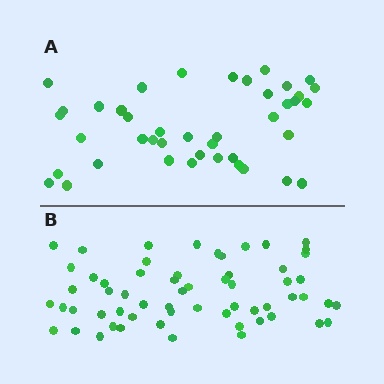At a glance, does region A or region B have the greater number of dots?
Region B (the bottom region) has more dots.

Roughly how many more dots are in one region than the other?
Region B has approximately 20 more dots than region A.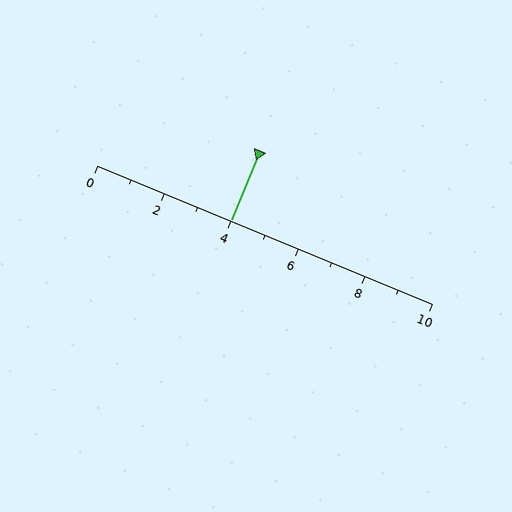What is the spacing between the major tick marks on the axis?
The major ticks are spaced 2 apart.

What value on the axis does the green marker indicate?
The marker indicates approximately 4.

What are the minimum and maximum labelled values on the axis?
The axis runs from 0 to 10.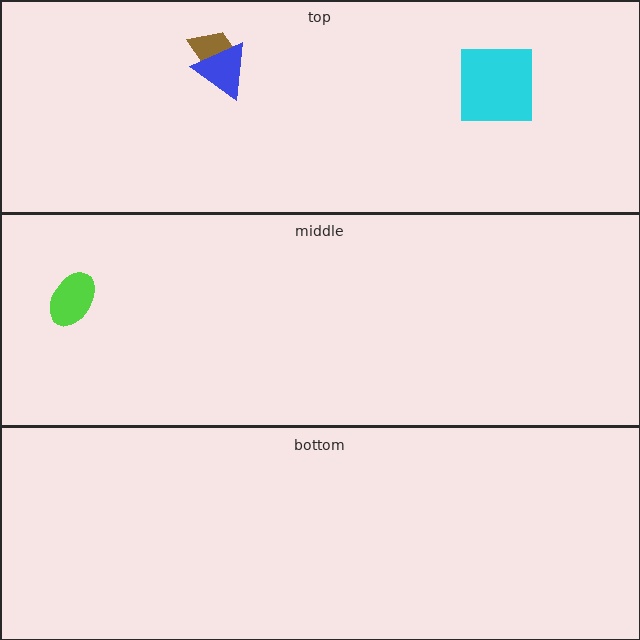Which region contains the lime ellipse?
The middle region.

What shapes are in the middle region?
The lime ellipse.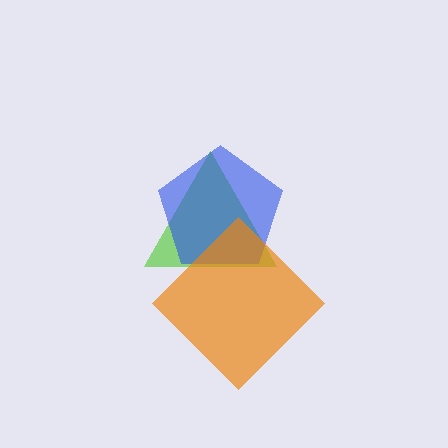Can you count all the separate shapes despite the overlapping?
Yes, there are 3 separate shapes.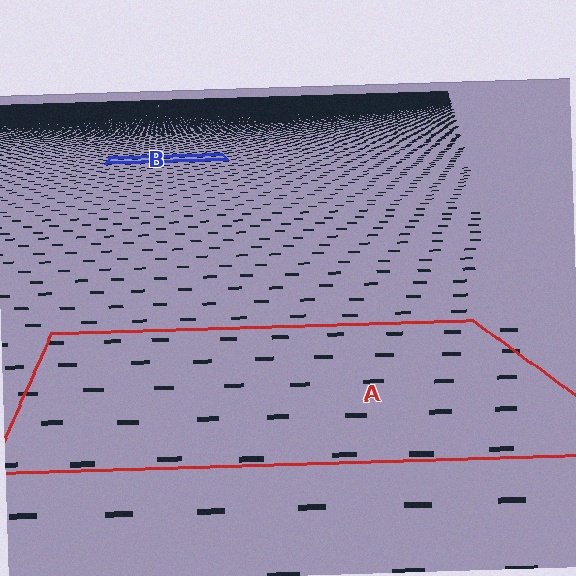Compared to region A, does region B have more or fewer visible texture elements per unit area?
Region B has more texture elements per unit area — they are packed more densely because it is farther away.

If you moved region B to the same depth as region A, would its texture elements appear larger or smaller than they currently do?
They would appear larger. At a closer depth, the same texture elements are projected at a bigger on-screen size.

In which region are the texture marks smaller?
The texture marks are smaller in region B, because it is farther away.